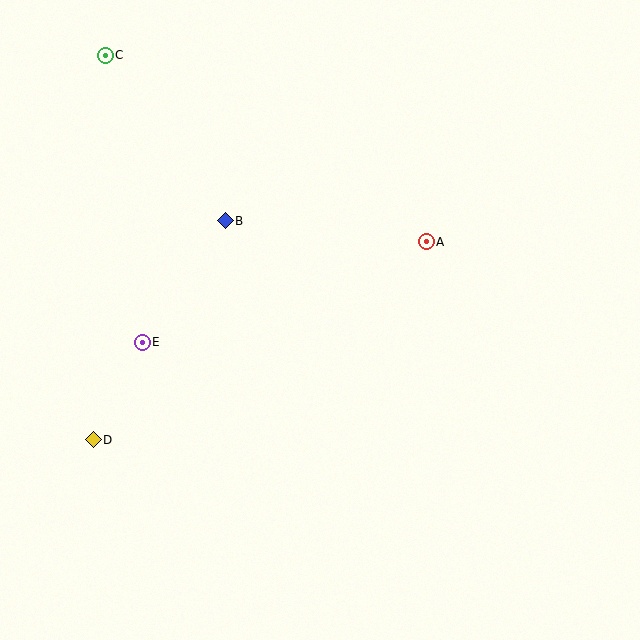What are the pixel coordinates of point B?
Point B is at (225, 221).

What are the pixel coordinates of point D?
Point D is at (93, 440).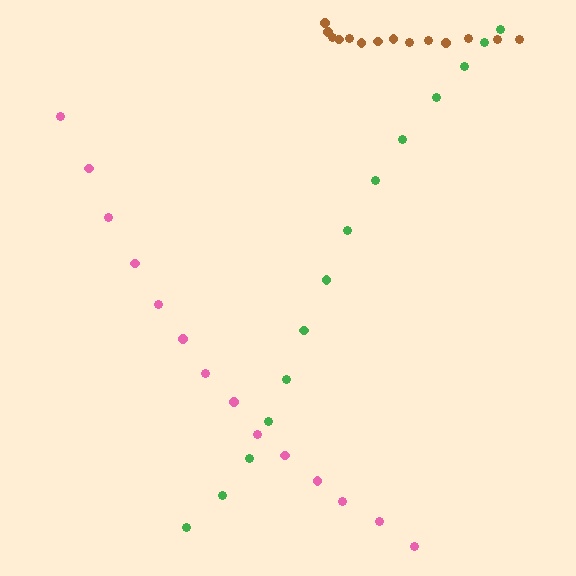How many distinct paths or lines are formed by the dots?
There are 3 distinct paths.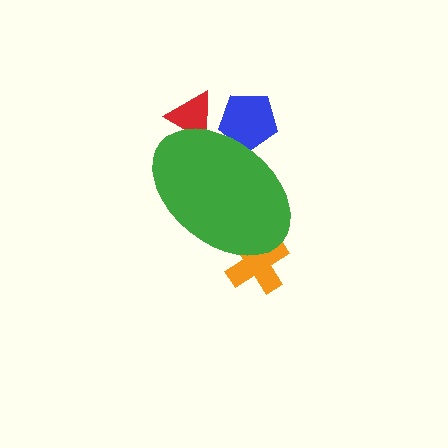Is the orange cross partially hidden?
Yes, the orange cross is partially hidden behind the green ellipse.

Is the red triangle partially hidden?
Yes, the red triangle is partially hidden behind the green ellipse.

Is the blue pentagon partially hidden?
Yes, the blue pentagon is partially hidden behind the green ellipse.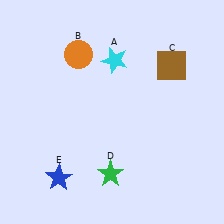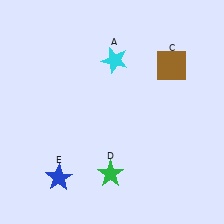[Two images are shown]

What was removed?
The orange circle (B) was removed in Image 2.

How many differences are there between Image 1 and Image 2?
There is 1 difference between the two images.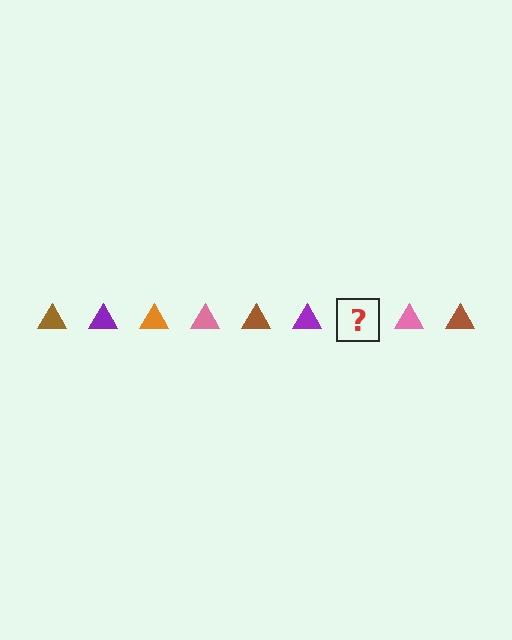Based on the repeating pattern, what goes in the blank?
The blank should be an orange triangle.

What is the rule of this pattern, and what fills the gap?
The rule is that the pattern cycles through brown, purple, orange, pink triangles. The gap should be filled with an orange triangle.